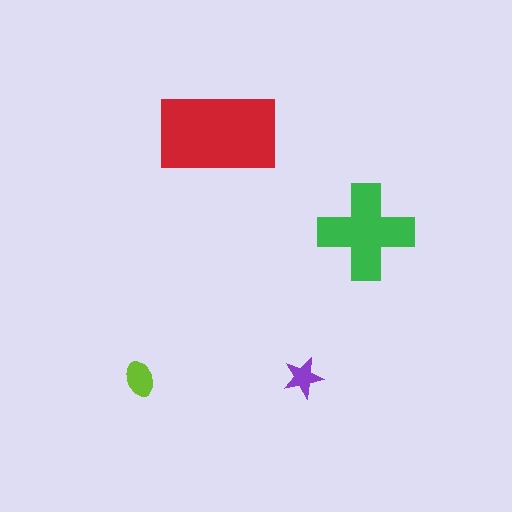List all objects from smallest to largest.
The purple star, the lime ellipse, the green cross, the red rectangle.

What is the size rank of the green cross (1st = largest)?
2nd.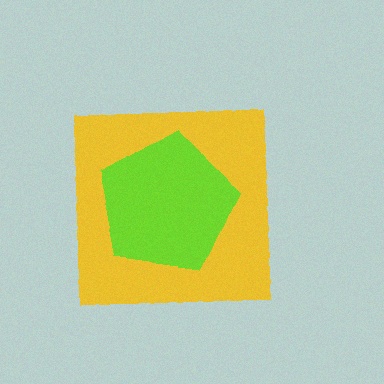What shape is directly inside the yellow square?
The lime pentagon.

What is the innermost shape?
The lime pentagon.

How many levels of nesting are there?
2.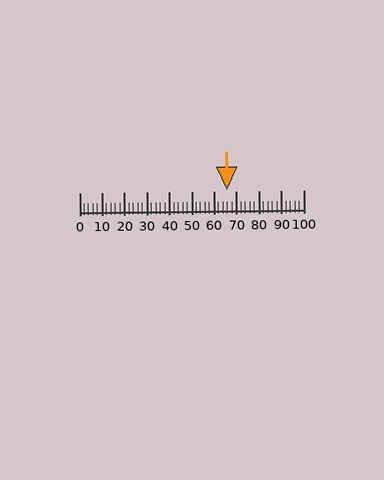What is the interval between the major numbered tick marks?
The major tick marks are spaced 10 units apart.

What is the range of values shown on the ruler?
The ruler shows values from 0 to 100.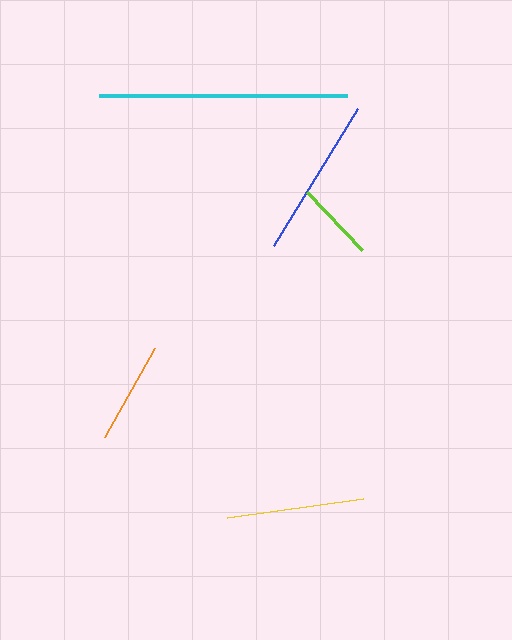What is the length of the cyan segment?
The cyan segment is approximately 248 pixels long.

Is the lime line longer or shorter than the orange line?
The orange line is longer than the lime line.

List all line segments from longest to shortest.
From longest to shortest: cyan, blue, yellow, orange, lime.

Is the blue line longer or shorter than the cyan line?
The cyan line is longer than the blue line.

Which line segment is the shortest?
The lime line is the shortest at approximately 79 pixels.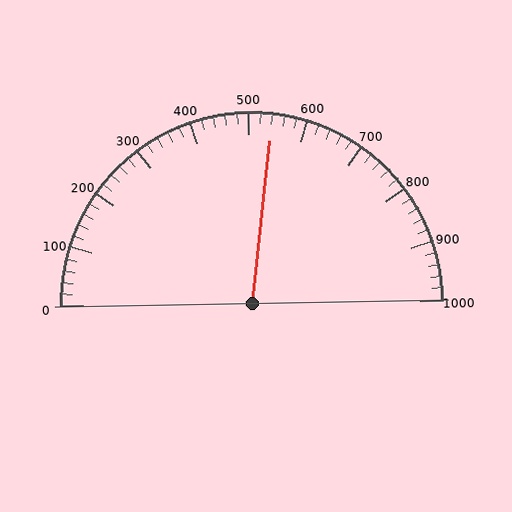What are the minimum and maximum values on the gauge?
The gauge ranges from 0 to 1000.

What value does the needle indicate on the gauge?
The needle indicates approximately 540.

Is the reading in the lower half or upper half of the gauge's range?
The reading is in the upper half of the range (0 to 1000).